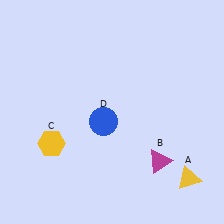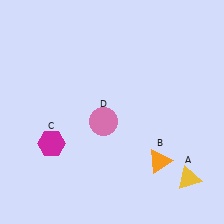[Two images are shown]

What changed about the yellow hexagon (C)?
In Image 1, C is yellow. In Image 2, it changed to magenta.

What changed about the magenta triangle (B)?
In Image 1, B is magenta. In Image 2, it changed to orange.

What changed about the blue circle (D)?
In Image 1, D is blue. In Image 2, it changed to pink.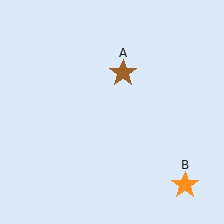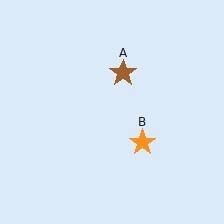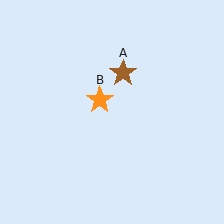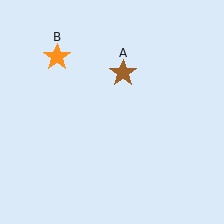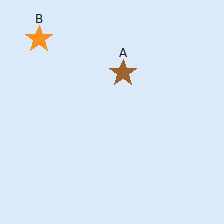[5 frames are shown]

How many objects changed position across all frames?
1 object changed position: orange star (object B).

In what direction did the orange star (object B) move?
The orange star (object B) moved up and to the left.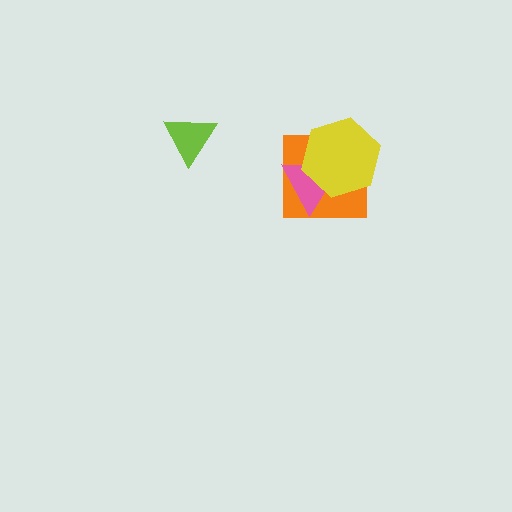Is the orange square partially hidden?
Yes, it is partially covered by another shape.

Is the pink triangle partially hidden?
Yes, it is partially covered by another shape.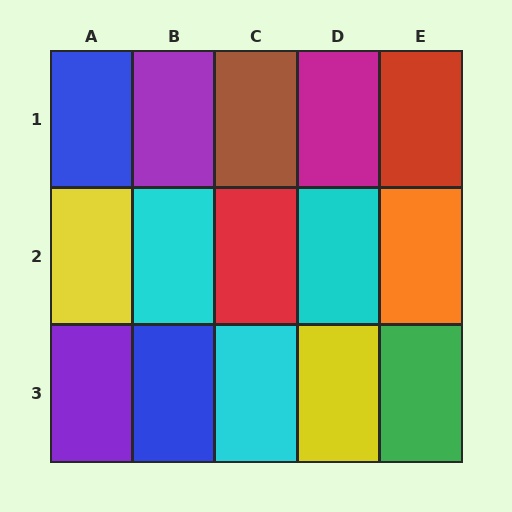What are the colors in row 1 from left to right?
Blue, purple, brown, magenta, red.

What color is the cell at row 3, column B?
Blue.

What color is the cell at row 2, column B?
Cyan.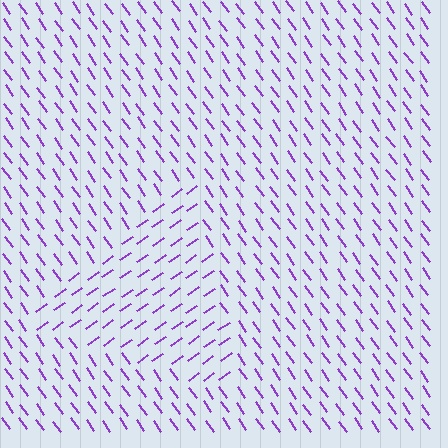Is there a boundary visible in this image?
Yes, there is a texture boundary formed by a change in line orientation.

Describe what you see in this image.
The image is filled with small purple line segments. A triangle region in the image has lines oriented differently from the surrounding lines, creating a visible texture boundary.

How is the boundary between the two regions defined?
The boundary is defined purely by a change in line orientation (approximately 89 degrees difference). All lines are the same color and thickness.